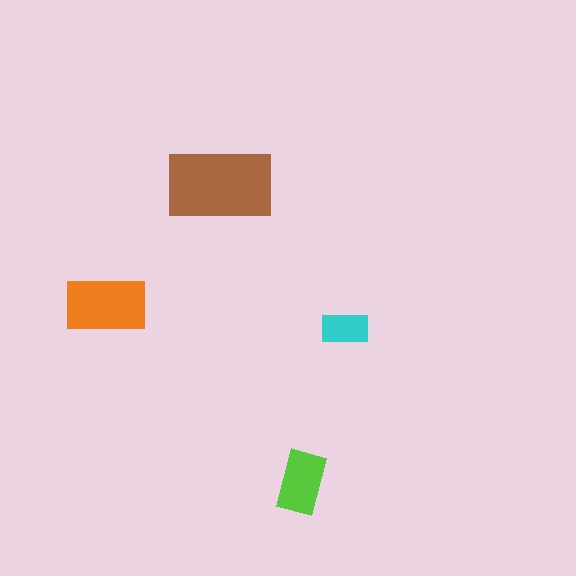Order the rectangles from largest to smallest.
the brown one, the orange one, the lime one, the cyan one.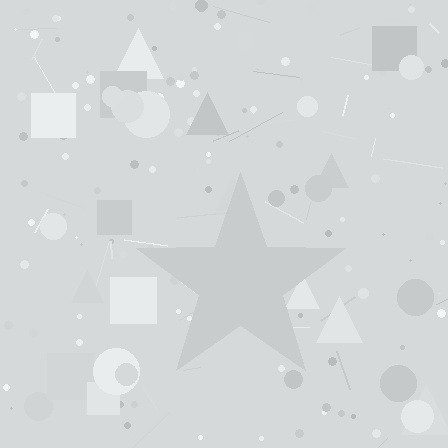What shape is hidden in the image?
A star is hidden in the image.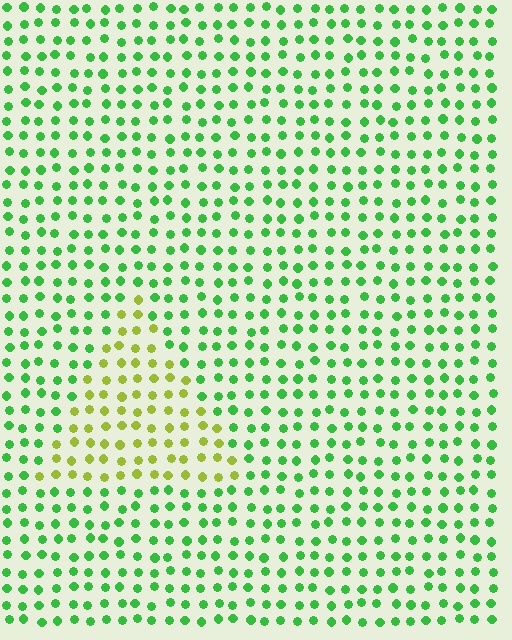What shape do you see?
I see a triangle.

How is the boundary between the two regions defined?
The boundary is defined purely by a slight shift in hue (about 49 degrees). Spacing, size, and orientation are identical on both sides.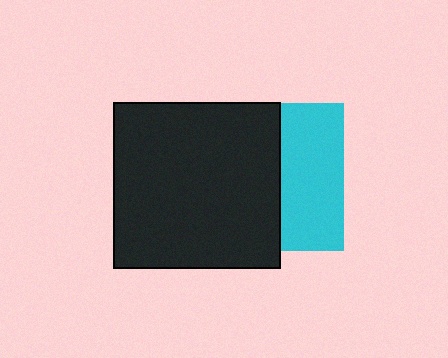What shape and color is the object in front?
The object in front is a black square.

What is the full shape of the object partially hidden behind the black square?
The partially hidden object is a cyan square.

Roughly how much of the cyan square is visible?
A small part of it is visible (roughly 42%).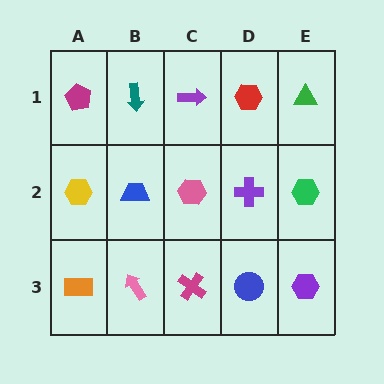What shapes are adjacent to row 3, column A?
A yellow hexagon (row 2, column A), a pink arrow (row 3, column B).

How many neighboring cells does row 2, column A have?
3.